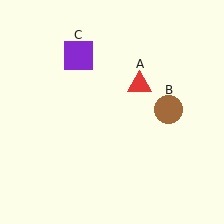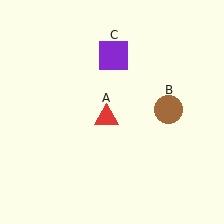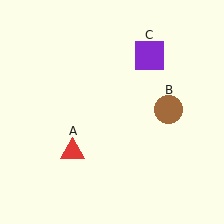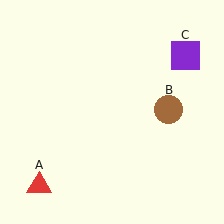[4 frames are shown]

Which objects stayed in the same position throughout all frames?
Brown circle (object B) remained stationary.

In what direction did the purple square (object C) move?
The purple square (object C) moved right.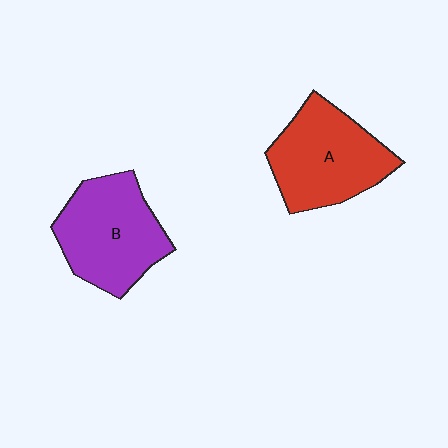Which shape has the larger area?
Shape B (purple).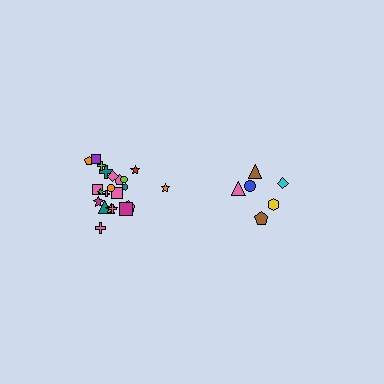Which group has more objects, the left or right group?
The left group.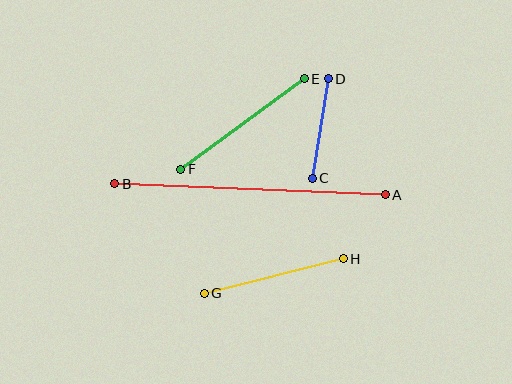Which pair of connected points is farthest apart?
Points A and B are farthest apart.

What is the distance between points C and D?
The distance is approximately 101 pixels.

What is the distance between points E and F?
The distance is approximately 153 pixels.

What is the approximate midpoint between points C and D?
The midpoint is at approximately (320, 128) pixels.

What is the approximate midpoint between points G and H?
The midpoint is at approximately (274, 276) pixels.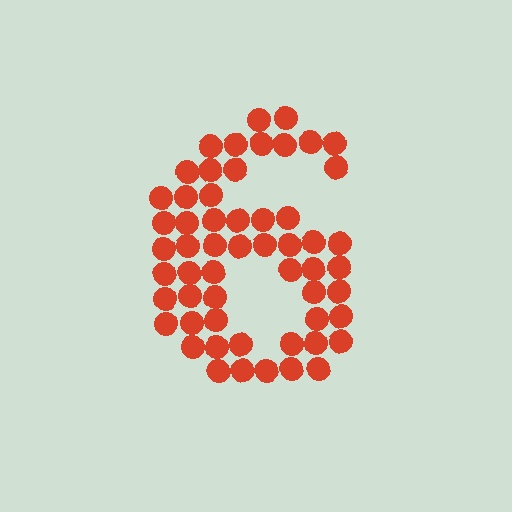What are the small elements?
The small elements are circles.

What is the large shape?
The large shape is the digit 6.